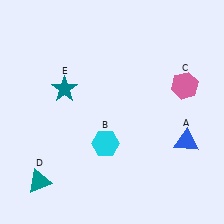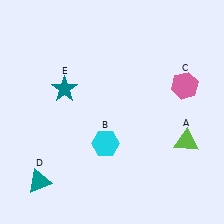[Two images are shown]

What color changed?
The triangle (A) changed from blue in Image 1 to lime in Image 2.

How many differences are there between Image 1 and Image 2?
There is 1 difference between the two images.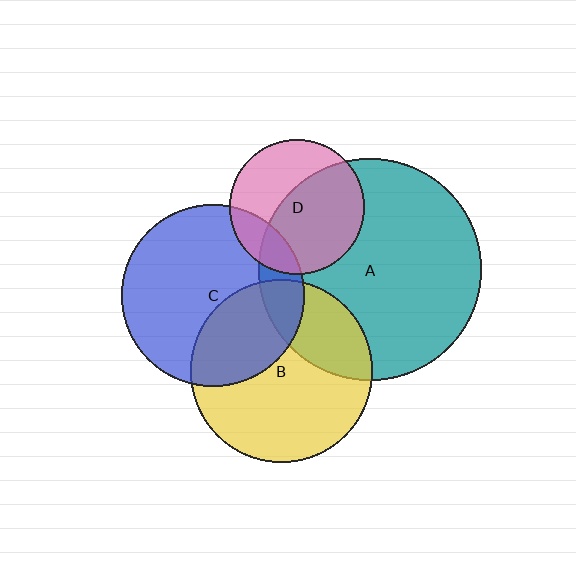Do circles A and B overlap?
Yes.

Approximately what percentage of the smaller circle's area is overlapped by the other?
Approximately 25%.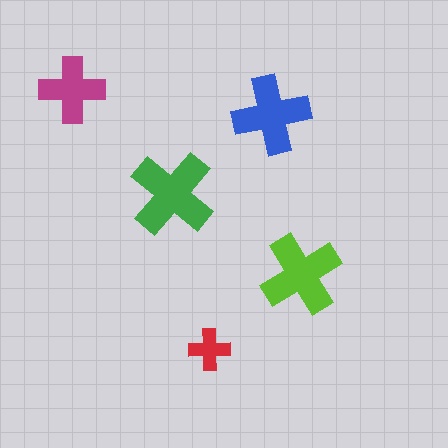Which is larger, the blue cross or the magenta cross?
The blue one.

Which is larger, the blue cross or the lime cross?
The lime one.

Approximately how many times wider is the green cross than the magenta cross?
About 1.5 times wider.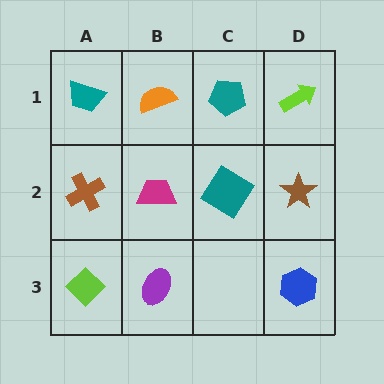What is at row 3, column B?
A purple ellipse.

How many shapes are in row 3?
3 shapes.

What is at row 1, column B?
An orange semicircle.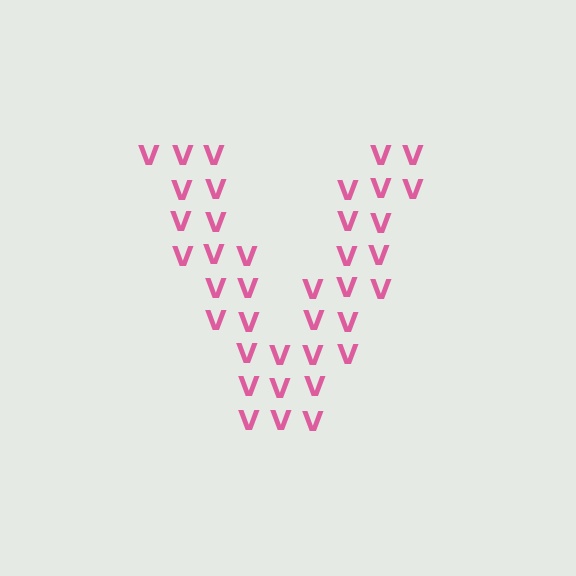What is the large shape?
The large shape is the letter V.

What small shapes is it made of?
It is made of small letter V's.